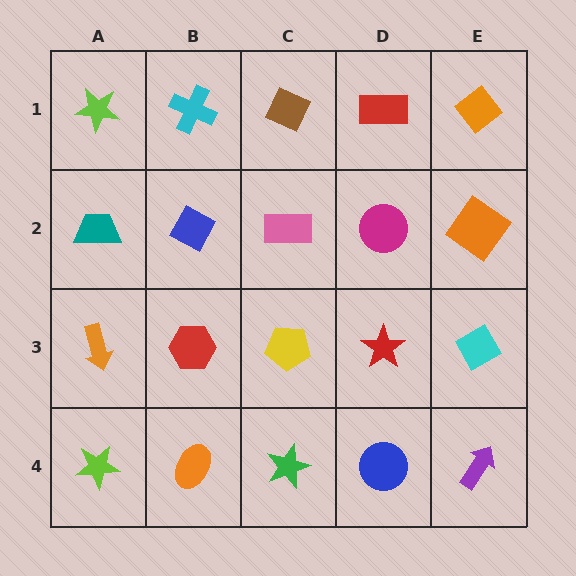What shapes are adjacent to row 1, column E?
An orange diamond (row 2, column E), a red rectangle (row 1, column D).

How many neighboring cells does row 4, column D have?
3.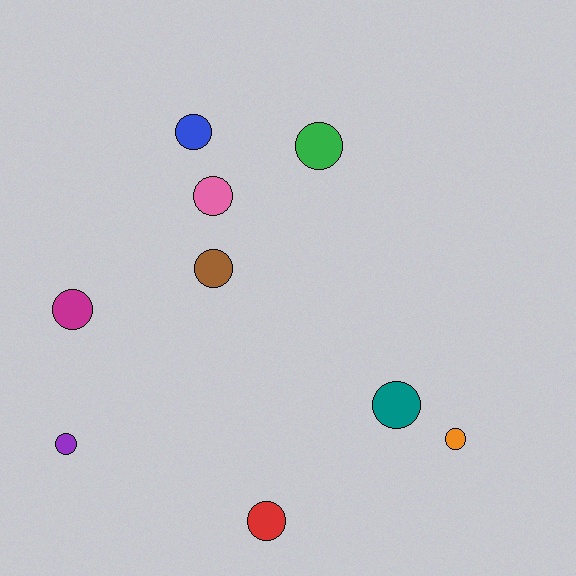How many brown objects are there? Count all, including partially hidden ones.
There is 1 brown object.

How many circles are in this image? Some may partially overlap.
There are 9 circles.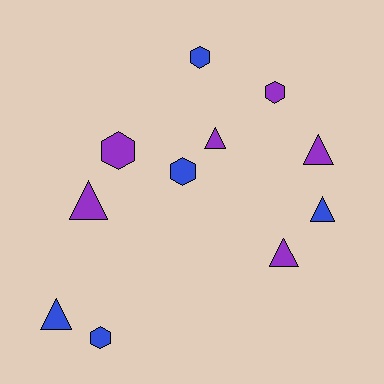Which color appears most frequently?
Purple, with 6 objects.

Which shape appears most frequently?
Triangle, with 6 objects.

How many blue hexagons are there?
There are 3 blue hexagons.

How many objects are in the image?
There are 11 objects.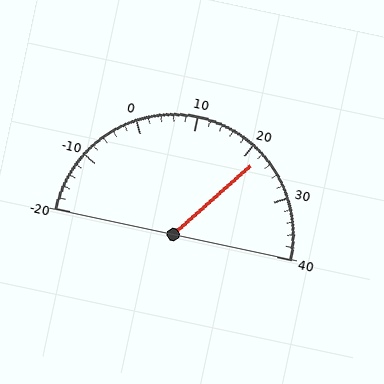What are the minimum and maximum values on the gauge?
The gauge ranges from -20 to 40.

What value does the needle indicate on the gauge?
The needle indicates approximately 22.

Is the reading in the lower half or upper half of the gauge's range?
The reading is in the upper half of the range (-20 to 40).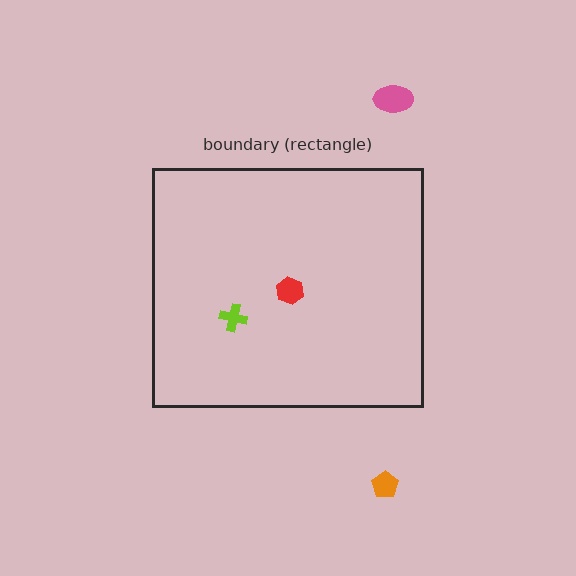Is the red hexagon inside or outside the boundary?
Inside.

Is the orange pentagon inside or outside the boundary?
Outside.